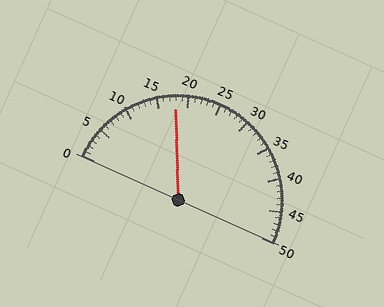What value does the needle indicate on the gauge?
The needle indicates approximately 18.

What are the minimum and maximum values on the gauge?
The gauge ranges from 0 to 50.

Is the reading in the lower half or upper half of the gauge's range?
The reading is in the lower half of the range (0 to 50).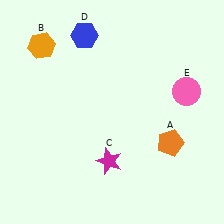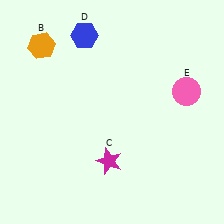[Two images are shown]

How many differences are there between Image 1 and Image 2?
There is 1 difference between the two images.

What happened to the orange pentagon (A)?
The orange pentagon (A) was removed in Image 2. It was in the bottom-right area of Image 1.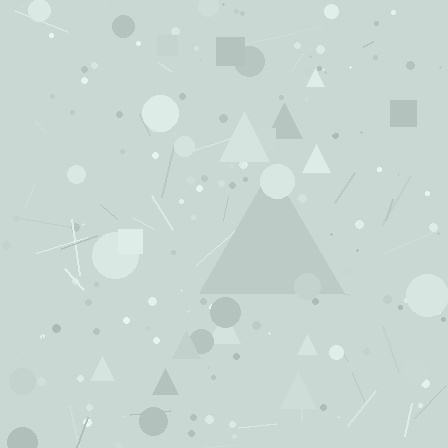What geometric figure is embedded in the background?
A triangle is embedded in the background.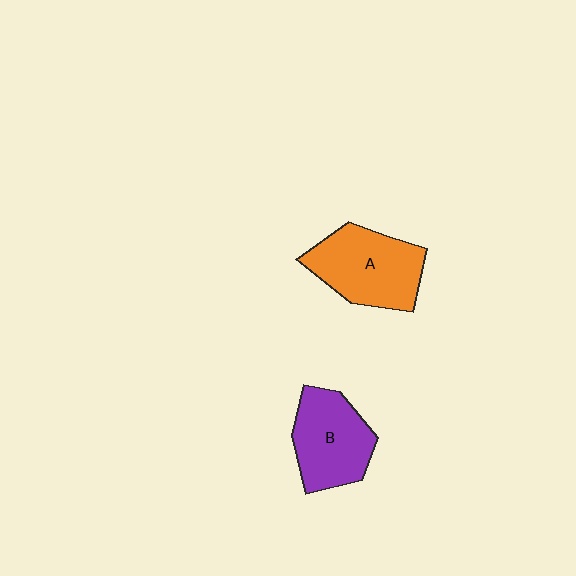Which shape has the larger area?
Shape A (orange).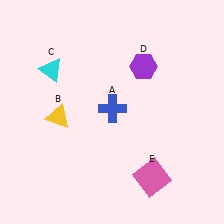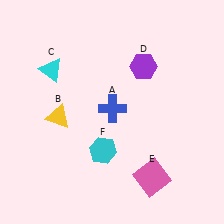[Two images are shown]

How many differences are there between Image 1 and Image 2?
There is 1 difference between the two images.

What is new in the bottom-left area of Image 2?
A cyan hexagon (F) was added in the bottom-left area of Image 2.